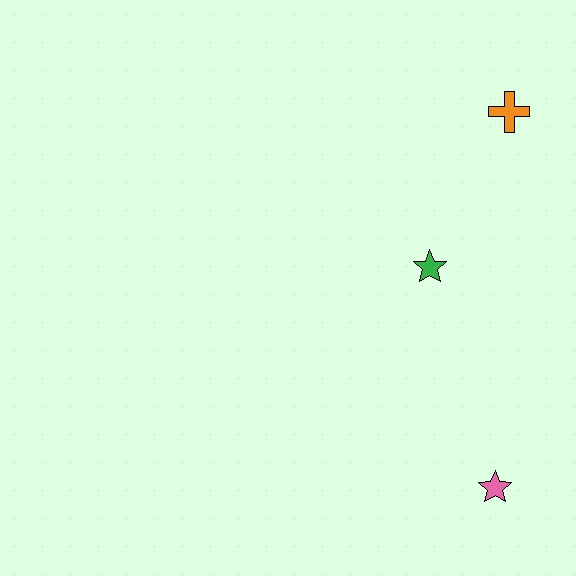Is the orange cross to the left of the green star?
No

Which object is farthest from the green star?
The pink star is farthest from the green star.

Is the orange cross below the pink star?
No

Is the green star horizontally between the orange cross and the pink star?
No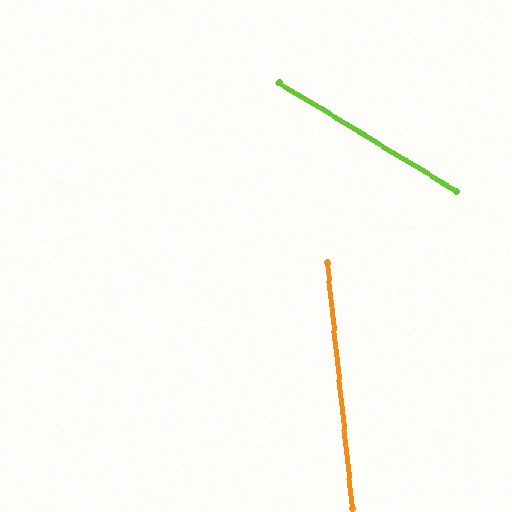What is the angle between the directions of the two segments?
Approximately 53 degrees.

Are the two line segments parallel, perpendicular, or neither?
Neither parallel nor perpendicular — they differ by about 53°.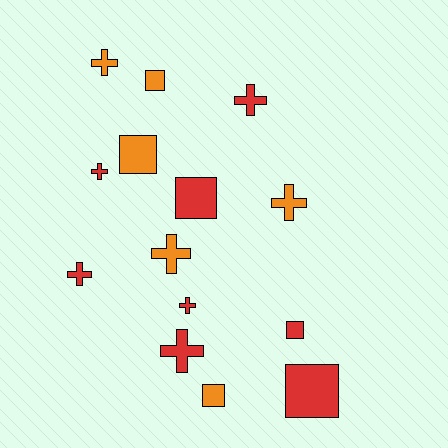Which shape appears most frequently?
Cross, with 8 objects.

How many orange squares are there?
There are 3 orange squares.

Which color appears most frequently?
Red, with 8 objects.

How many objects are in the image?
There are 14 objects.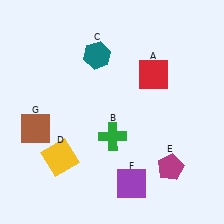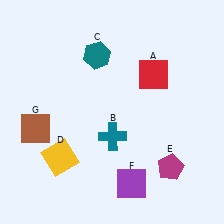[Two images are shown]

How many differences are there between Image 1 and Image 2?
There is 1 difference between the two images.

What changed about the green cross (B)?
In Image 1, B is green. In Image 2, it changed to teal.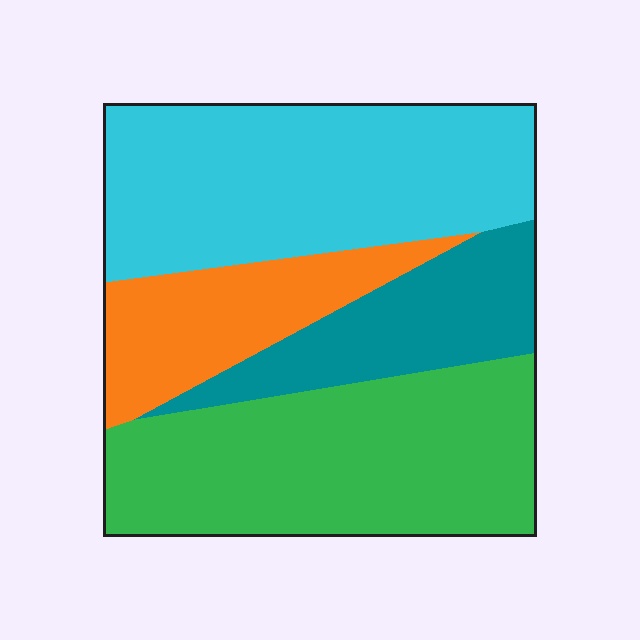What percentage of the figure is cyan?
Cyan takes up between a third and a half of the figure.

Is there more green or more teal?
Green.